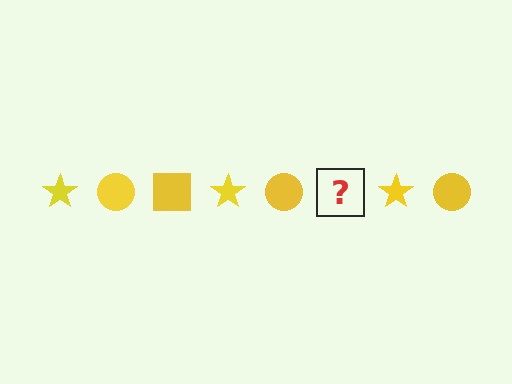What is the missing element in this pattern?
The missing element is a yellow square.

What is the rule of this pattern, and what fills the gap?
The rule is that the pattern cycles through star, circle, square shapes in yellow. The gap should be filled with a yellow square.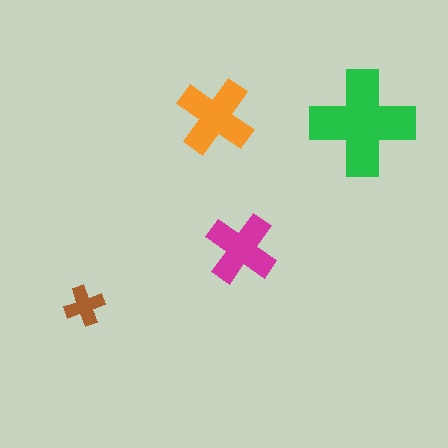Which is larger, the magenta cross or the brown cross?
The magenta one.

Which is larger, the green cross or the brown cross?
The green one.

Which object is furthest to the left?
The brown cross is leftmost.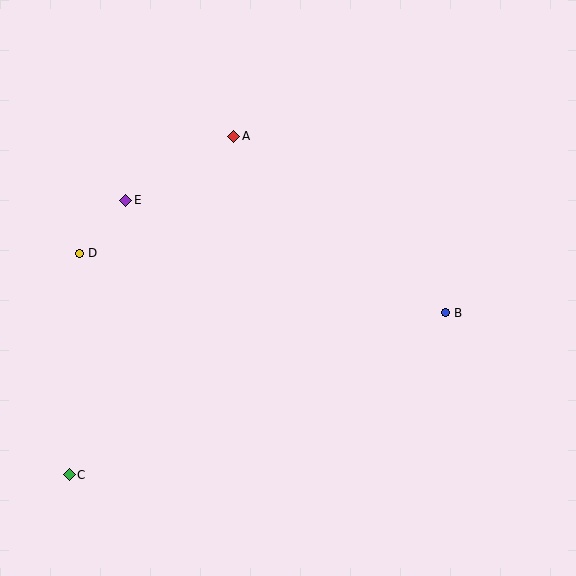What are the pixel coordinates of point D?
Point D is at (80, 253).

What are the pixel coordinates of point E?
Point E is at (126, 200).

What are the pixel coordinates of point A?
Point A is at (234, 136).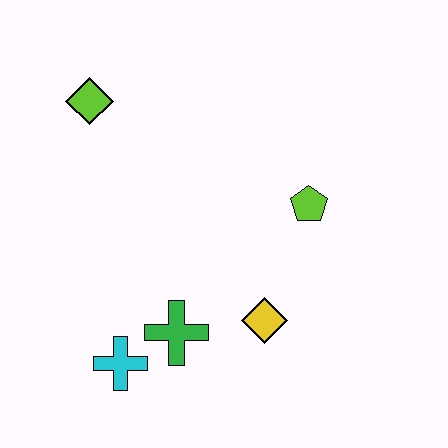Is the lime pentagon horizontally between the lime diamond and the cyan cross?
No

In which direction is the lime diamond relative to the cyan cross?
The lime diamond is above the cyan cross.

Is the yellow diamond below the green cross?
No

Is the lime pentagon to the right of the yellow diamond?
Yes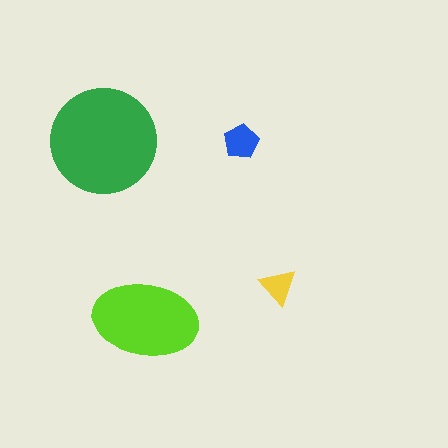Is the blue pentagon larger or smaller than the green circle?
Smaller.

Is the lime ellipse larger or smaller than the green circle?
Smaller.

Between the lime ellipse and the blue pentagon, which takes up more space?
The lime ellipse.